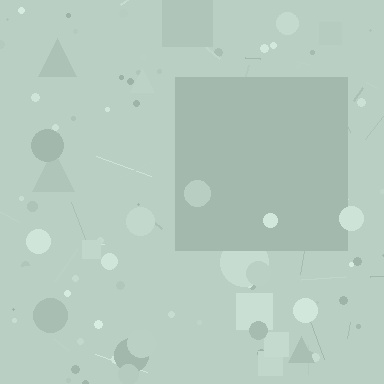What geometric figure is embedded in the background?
A square is embedded in the background.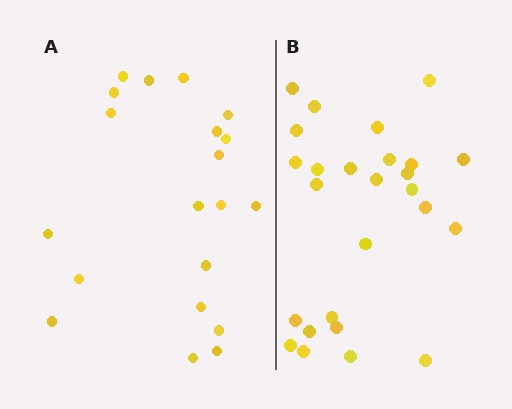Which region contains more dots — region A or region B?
Region B (the right region) has more dots.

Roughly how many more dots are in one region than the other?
Region B has about 6 more dots than region A.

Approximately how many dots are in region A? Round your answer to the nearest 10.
About 20 dots.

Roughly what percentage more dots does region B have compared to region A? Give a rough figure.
About 30% more.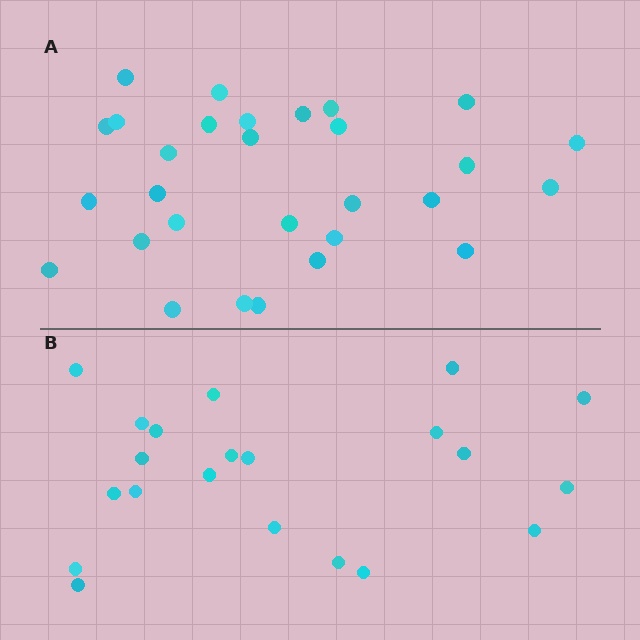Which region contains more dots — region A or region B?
Region A (the top region) has more dots.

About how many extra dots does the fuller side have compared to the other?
Region A has roughly 8 or so more dots than region B.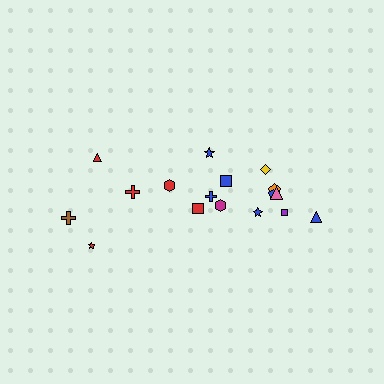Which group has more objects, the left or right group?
The right group.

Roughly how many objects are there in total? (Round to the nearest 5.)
Roughly 15 objects in total.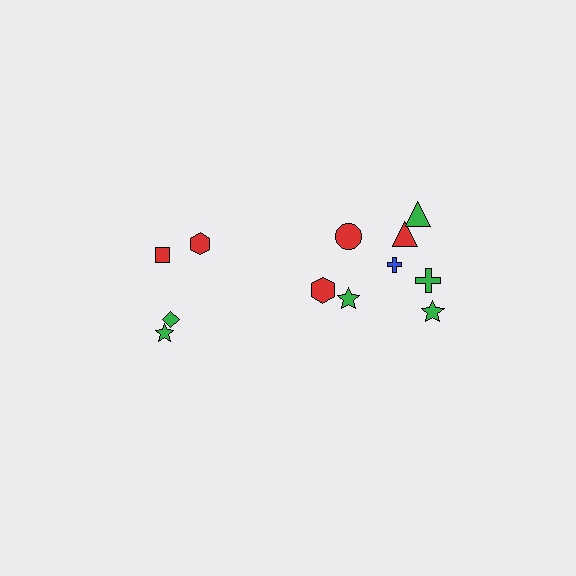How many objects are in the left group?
There are 4 objects.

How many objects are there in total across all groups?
There are 12 objects.